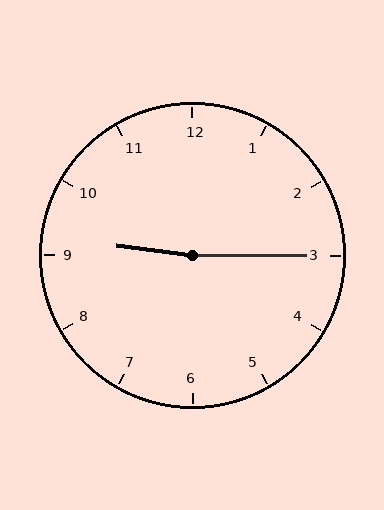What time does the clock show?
9:15.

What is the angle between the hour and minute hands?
Approximately 172 degrees.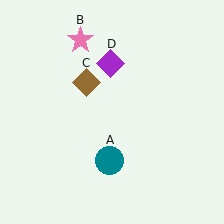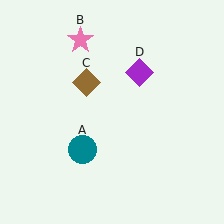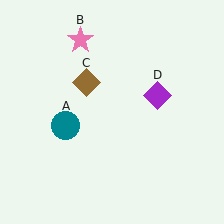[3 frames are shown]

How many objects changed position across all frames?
2 objects changed position: teal circle (object A), purple diamond (object D).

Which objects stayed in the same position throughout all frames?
Pink star (object B) and brown diamond (object C) remained stationary.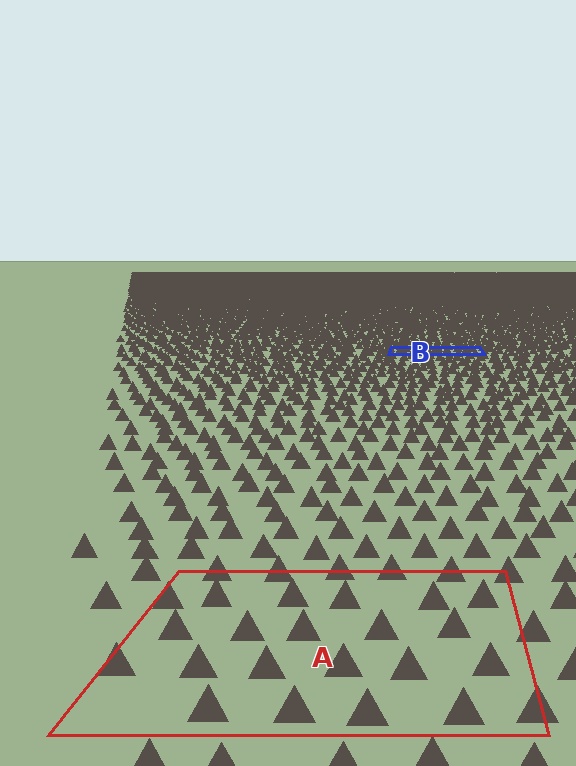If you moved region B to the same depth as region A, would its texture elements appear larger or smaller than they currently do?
They would appear larger. At a closer depth, the same texture elements are projected at a bigger on-screen size.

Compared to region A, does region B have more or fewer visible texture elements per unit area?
Region B has more texture elements per unit area — they are packed more densely because it is farther away.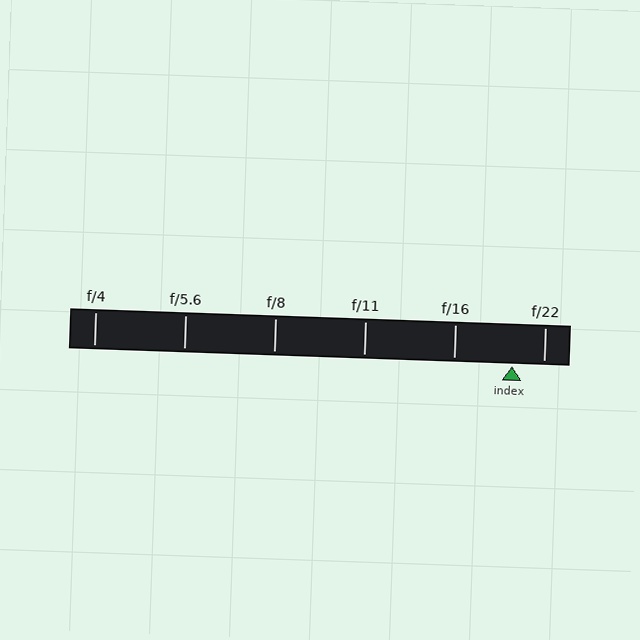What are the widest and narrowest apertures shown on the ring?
The widest aperture shown is f/4 and the narrowest is f/22.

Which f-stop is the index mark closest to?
The index mark is closest to f/22.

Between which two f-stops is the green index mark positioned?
The index mark is between f/16 and f/22.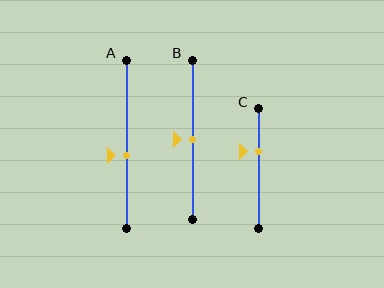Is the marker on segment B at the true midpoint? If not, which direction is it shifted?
Yes, the marker on segment B is at the true midpoint.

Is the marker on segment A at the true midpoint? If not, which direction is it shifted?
No, the marker on segment A is shifted downward by about 7% of the segment length.